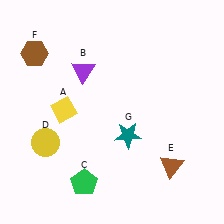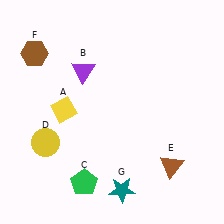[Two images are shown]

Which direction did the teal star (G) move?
The teal star (G) moved down.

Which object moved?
The teal star (G) moved down.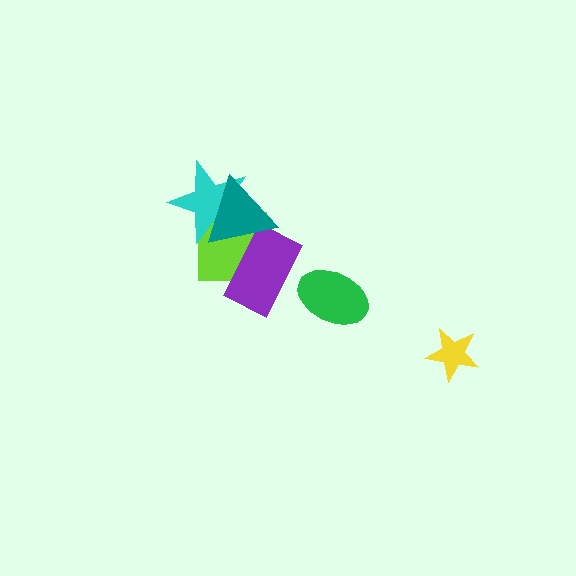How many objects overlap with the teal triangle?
3 objects overlap with the teal triangle.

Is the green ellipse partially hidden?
No, no other shape covers it.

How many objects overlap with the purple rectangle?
2 objects overlap with the purple rectangle.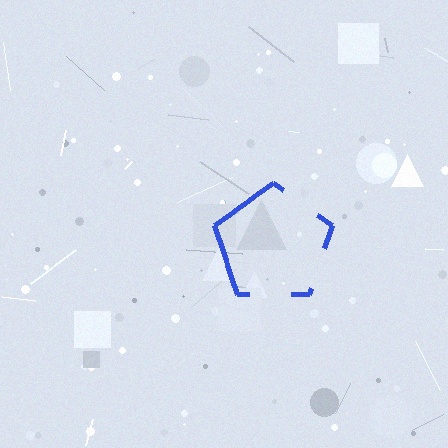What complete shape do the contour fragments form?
The contour fragments form a pentagon.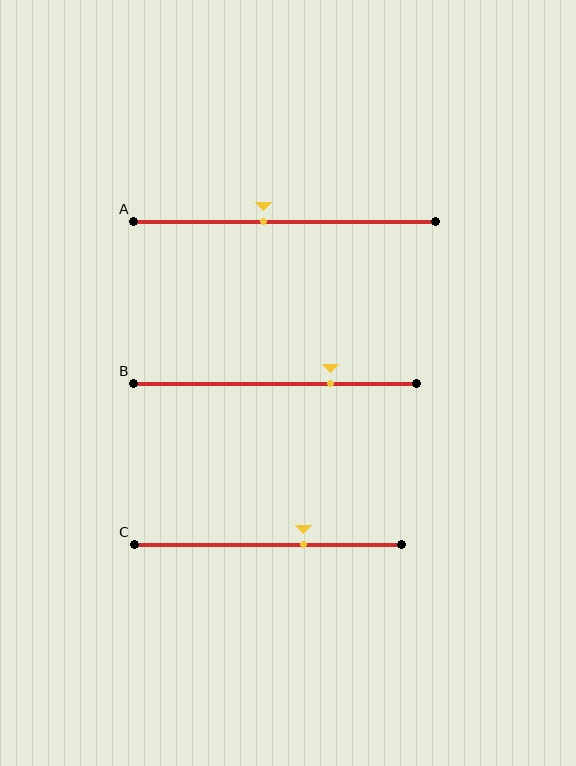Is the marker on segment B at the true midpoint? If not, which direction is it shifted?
No, the marker on segment B is shifted to the right by about 20% of the segment length.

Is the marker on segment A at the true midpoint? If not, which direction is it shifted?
No, the marker on segment A is shifted to the left by about 7% of the segment length.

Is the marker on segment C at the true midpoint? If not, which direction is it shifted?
No, the marker on segment C is shifted to the right by about 13% of the segment length.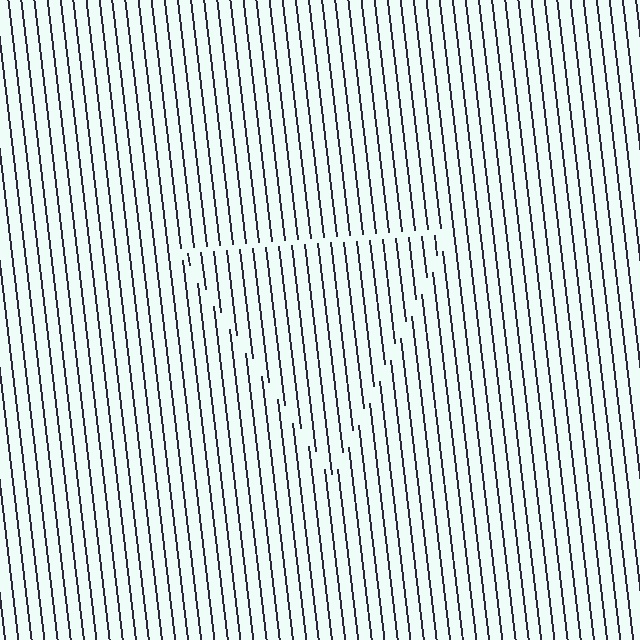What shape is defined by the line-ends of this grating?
An illusory triangle. The interior of the shape contains the same grating, shifted by half a period — the contour is defined by the phase discontinuity where line-ends from the inner and outer gratings abut.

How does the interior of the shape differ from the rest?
The interior of the shape contains the same grating, shifted by half a period — the contour is defined by the phase discontinuity where line-ends from the inner and outer gratings abut.